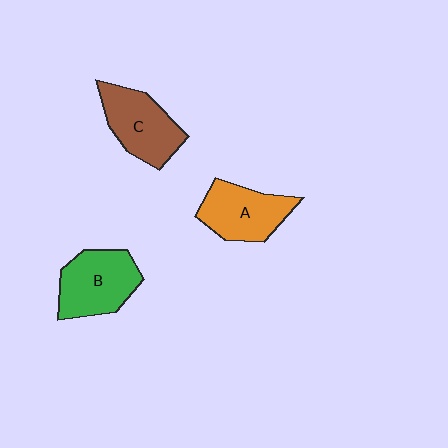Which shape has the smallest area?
Shape A (orange).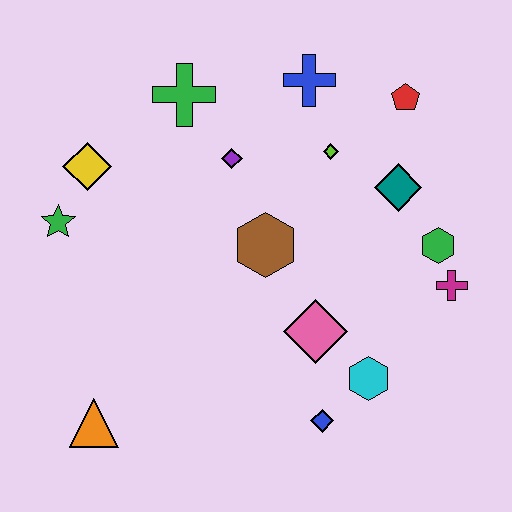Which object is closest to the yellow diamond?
The green star is closest to the yellow diamond.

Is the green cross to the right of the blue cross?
No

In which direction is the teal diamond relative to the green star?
The teal diamond is to the right of the green star.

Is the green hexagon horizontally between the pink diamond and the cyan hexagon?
No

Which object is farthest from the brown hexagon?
The orange triangle is farthest from the brown hexagon.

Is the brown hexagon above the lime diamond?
No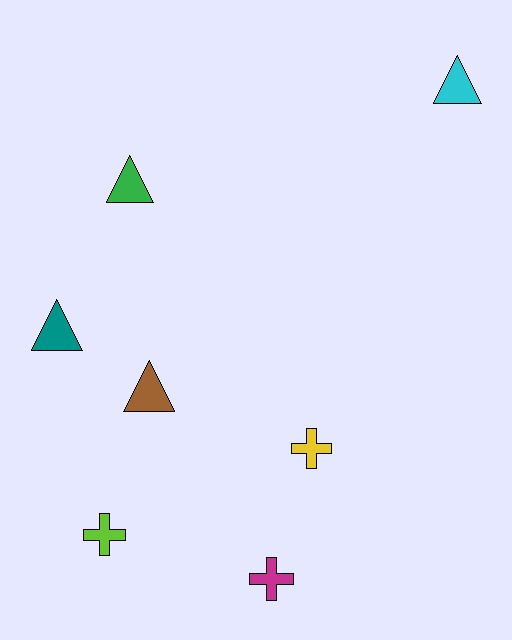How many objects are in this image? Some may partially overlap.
There are 7 objects.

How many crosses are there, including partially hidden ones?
There are 3 crosses.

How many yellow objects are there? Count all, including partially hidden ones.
There is 1 yellow object.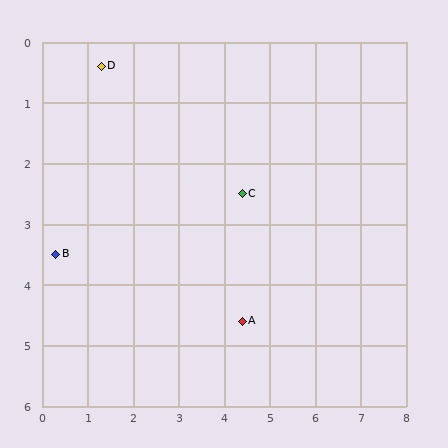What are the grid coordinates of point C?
Point C is at approximately (4.4, 2.5).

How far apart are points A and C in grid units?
Points A and C are about 2.1 grid units apart.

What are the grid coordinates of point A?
Point A is at approximately (4.4, 4.6).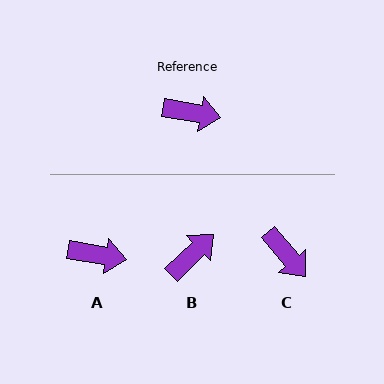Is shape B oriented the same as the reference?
No, it is off by about 54 degrees.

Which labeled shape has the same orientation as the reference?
A.